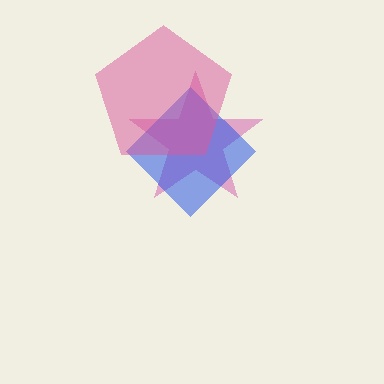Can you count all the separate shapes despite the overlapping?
Yes, there are 3 separate shapes.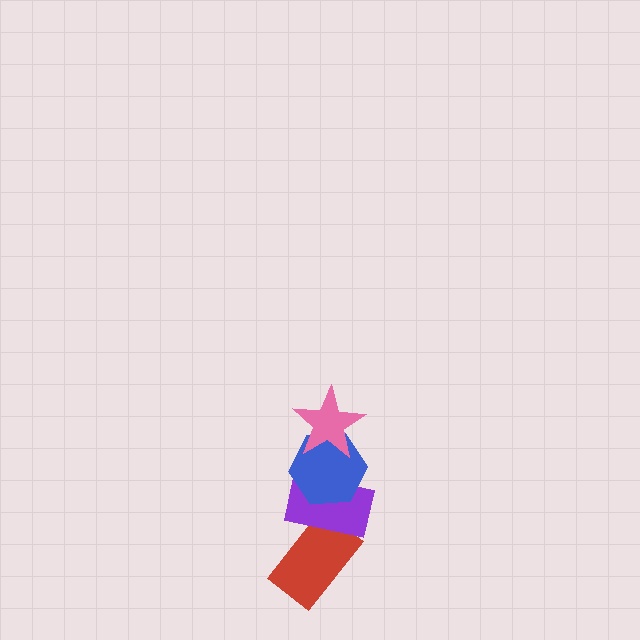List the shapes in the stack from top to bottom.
From top to bottom: the pink star, the blue hexagon, the purple rectangle, the red rectangle.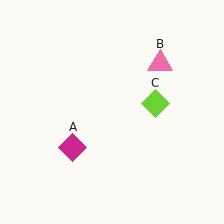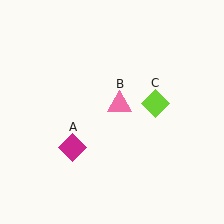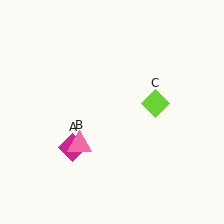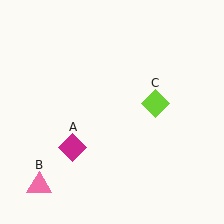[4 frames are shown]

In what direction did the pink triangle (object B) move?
The pink triangle (object B) moved down and to the left.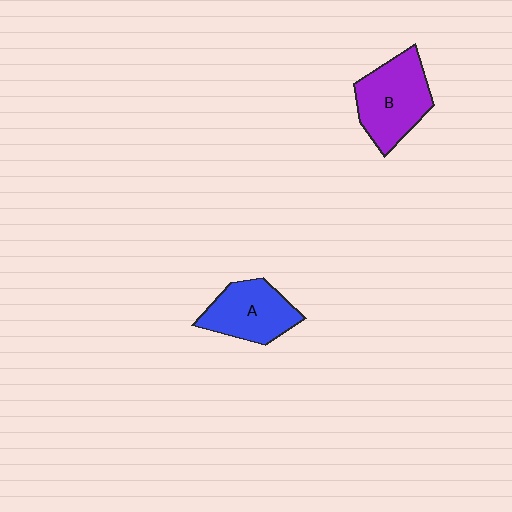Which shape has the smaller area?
Shape A (blue).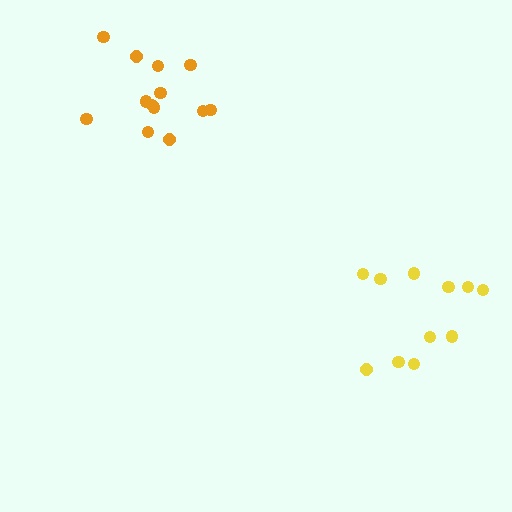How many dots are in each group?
Group 1: 13 dots, Group 2: 11 dots (24 total).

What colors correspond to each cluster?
The clusters are colored: orange, yellow.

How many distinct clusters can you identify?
There are 2 distinct clusters.